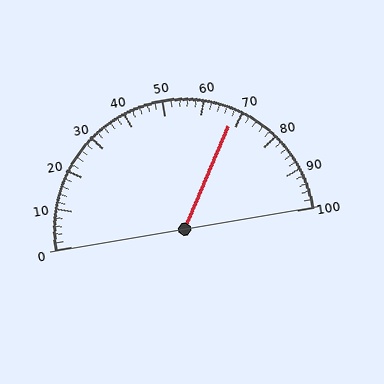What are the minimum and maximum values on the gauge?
The gauge ranges from 0 to 100.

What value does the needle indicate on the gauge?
The needle indicates approximately 68.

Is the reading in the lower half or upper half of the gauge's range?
The reading is in the upper half of the range (0 to 100).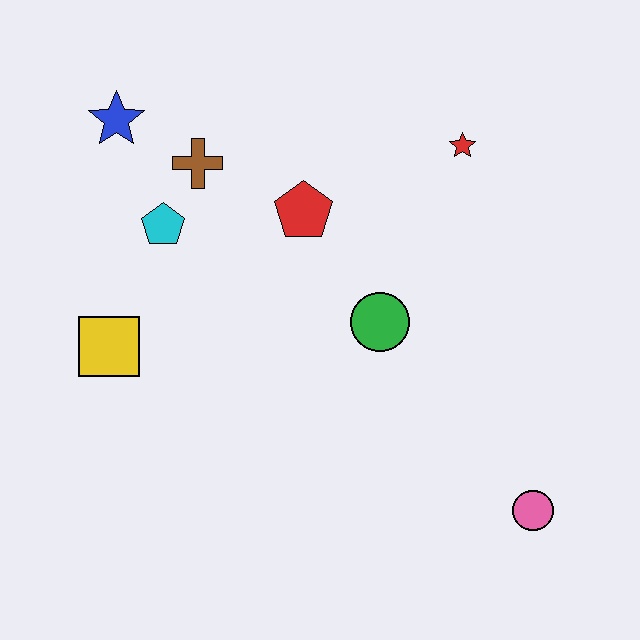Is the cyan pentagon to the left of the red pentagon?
Yes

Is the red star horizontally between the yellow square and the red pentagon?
No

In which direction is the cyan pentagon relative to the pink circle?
The cyan pentagon is to the left of the pink circle.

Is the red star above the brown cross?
Yes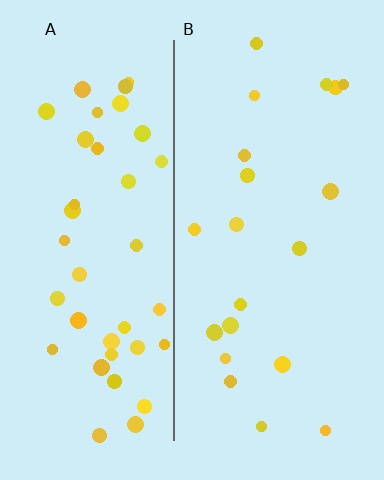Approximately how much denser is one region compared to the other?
Approximately 2.0× — region A over region B.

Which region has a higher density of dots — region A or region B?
A (the left).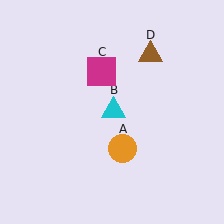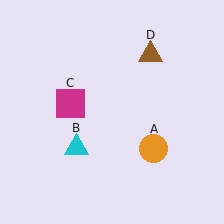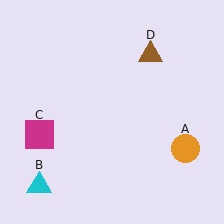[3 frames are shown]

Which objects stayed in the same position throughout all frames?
Brown triangle (object D) remained stationary.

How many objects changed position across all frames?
3 objects changed position: orange circle (object A), cyan triangle (object B), magenta square (object C).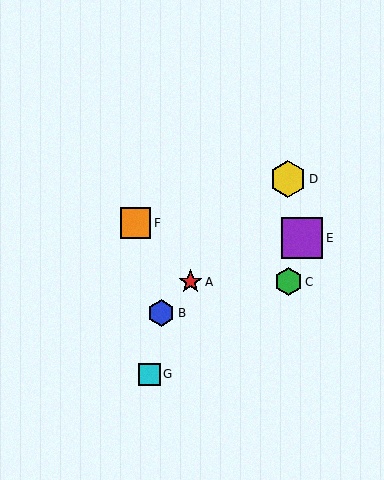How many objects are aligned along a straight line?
3 objects (A, B, D) are aligned along a straight line.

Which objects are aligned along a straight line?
Objects A, B, D are aligned along a straight line.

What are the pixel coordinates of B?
Object B is at (161, 313).